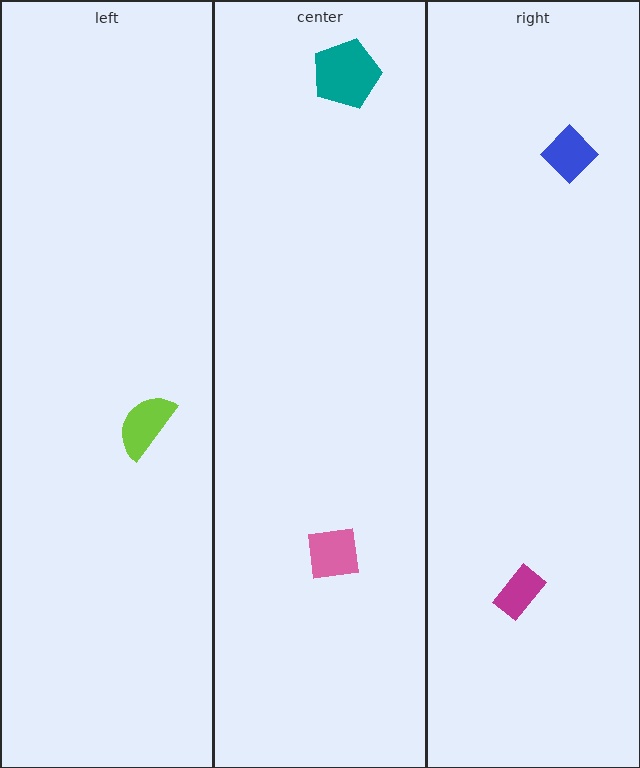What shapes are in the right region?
The blue diamond, the magenta rectangle.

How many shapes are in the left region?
1.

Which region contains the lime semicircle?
The left region.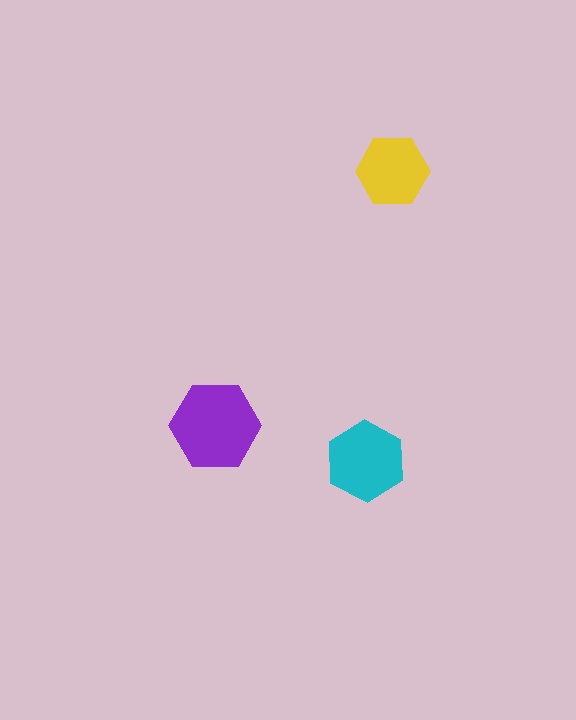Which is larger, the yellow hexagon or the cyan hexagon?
The cyan one.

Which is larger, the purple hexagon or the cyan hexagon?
The purple one.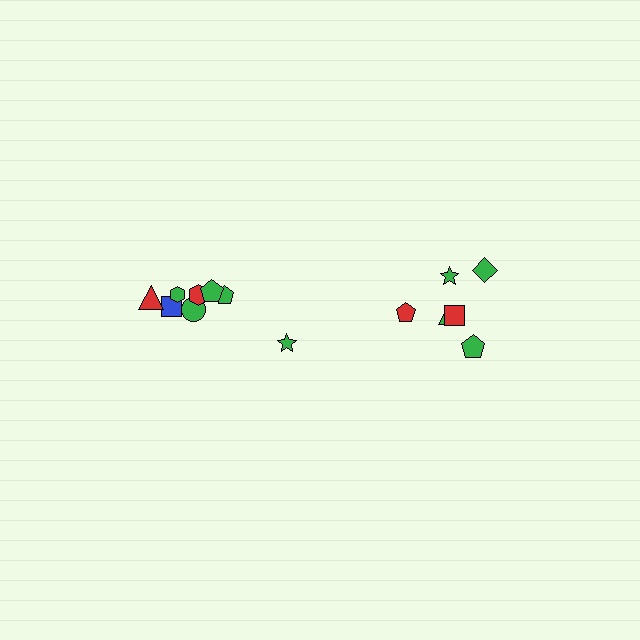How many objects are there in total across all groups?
There are 14 objects.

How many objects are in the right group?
There are 6 objects.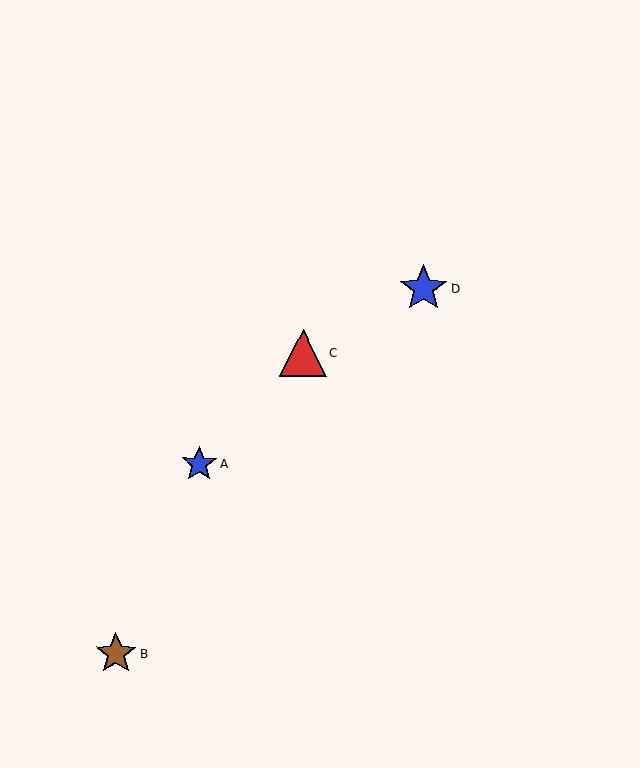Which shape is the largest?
The blue star (labeled D) is the largest.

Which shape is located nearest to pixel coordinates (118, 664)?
The brown star (labeled B) at (116, 653) is nearest to that location.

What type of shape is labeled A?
Shape A is a blue star.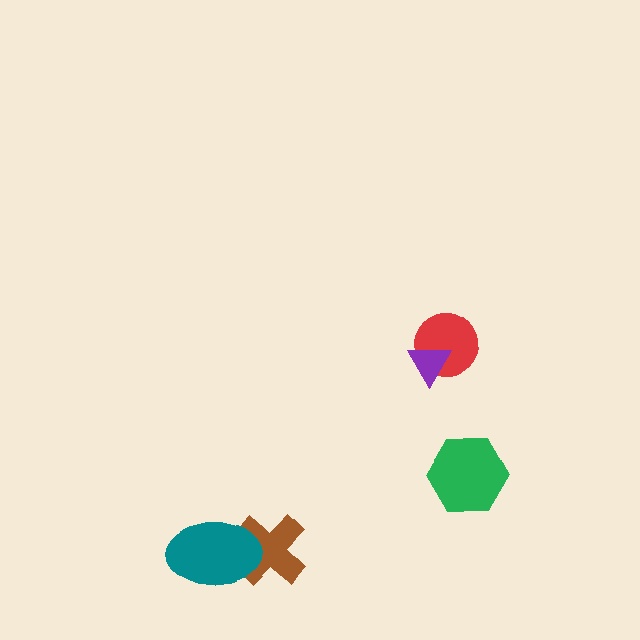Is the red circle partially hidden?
Yes, it is partially covered by another shape.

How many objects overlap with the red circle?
1 object overlaps with the red circle.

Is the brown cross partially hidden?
Yes, it is partially covered by another shape.